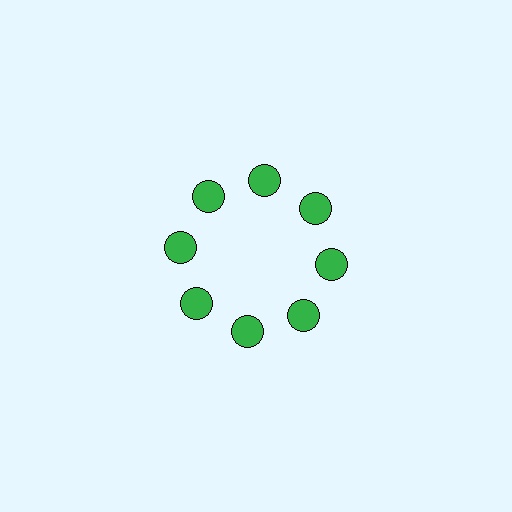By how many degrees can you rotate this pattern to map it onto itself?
The pattern maps onto itself every 45 degrees of rotation.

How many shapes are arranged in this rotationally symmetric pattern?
There are 8 shapes, arranged in 8 groups of 1.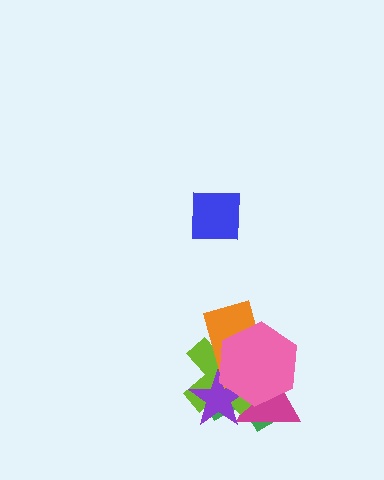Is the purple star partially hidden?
Yes, it is partially covered by another shape.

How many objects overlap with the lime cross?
5 objects overlap with the lime cross.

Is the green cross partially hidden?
Yes, it is partially covered by another shape.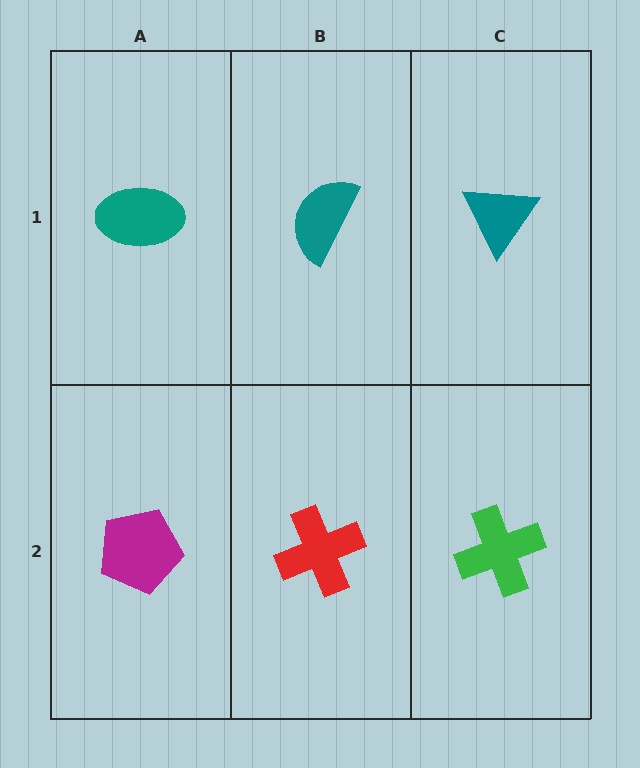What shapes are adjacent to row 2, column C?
A teal triangle (row 1, column C), a red cross (row 2, column B).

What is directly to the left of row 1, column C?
A teal semicircle.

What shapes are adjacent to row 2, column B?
A teal semicircle (row 1, column B), a magenta pentagon (row 2, column A), a green cross (row 2, column C).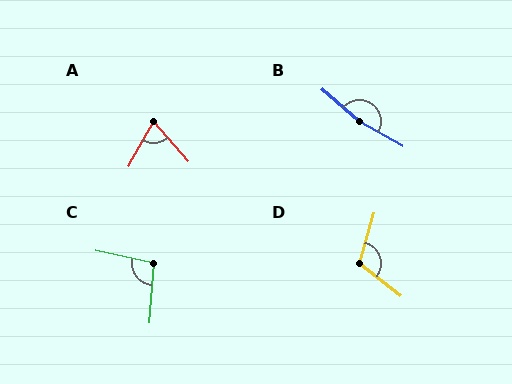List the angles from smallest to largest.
A (71°), C (98°), D (112°), B (169°).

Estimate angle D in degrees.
Approximately 112 degrees.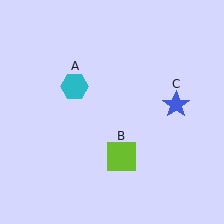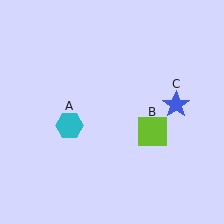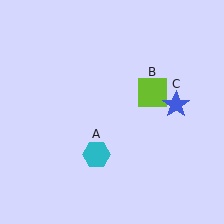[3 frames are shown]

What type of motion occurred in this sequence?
The cyan hexagon (object A), lime square (object B) rotated counterclockwise around the center of the scene.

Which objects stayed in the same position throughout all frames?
Blue star (object C) remained stationary.